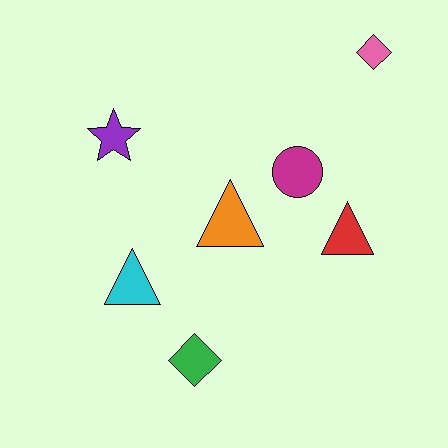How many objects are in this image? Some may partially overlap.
There are 7 objects.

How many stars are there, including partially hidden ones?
There is 1 star.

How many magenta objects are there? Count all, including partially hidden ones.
There is 1 magenta object.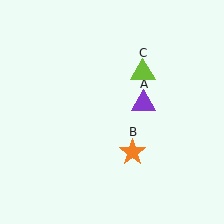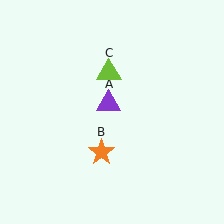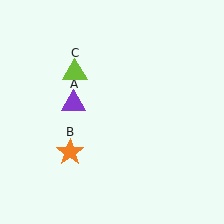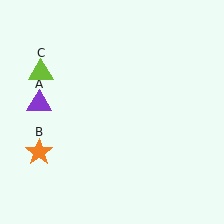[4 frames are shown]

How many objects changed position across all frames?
3 objects changed position: purple triangle (object A), orange star (object B), lime triangle (object C).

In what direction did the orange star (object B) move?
The orange star (object B) moved left.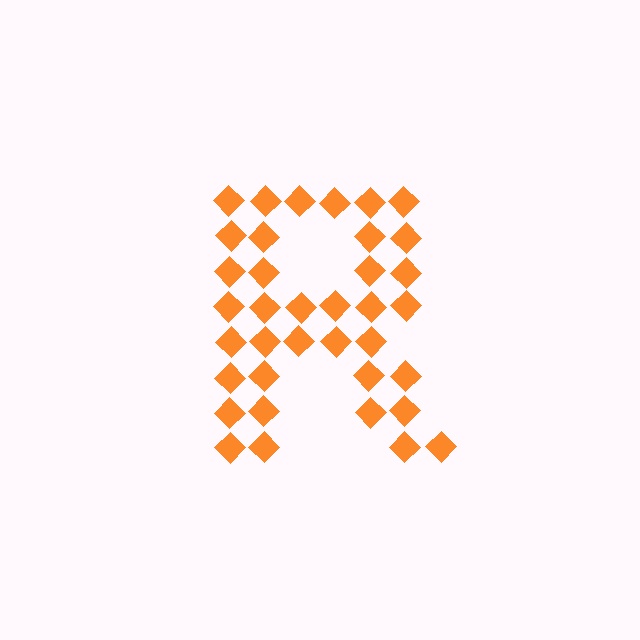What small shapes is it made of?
It is made of small diamonds.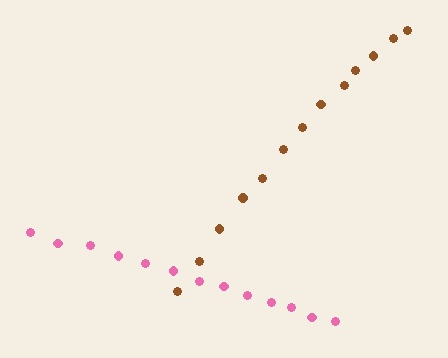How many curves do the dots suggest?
There are 2 distinct paths.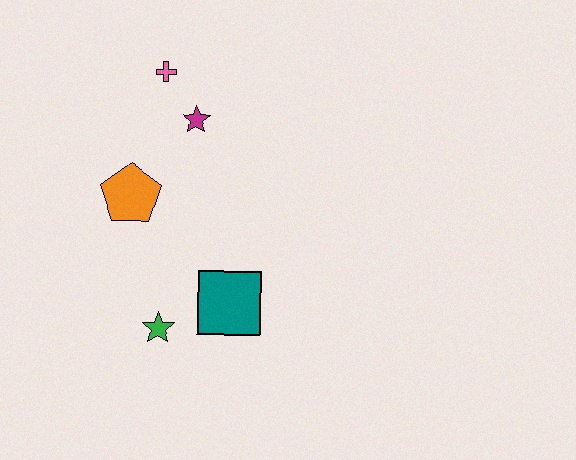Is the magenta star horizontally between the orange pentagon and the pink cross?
No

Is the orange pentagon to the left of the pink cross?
Yes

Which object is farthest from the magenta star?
The green star is farthest from the magenta star.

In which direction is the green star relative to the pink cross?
The green star is below the pink cross.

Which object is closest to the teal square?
The green star is closest to the teal square.